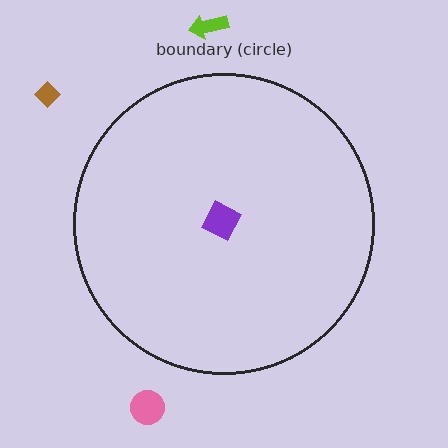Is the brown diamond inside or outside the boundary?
Outside.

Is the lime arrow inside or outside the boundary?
Outside.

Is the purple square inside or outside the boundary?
Inside.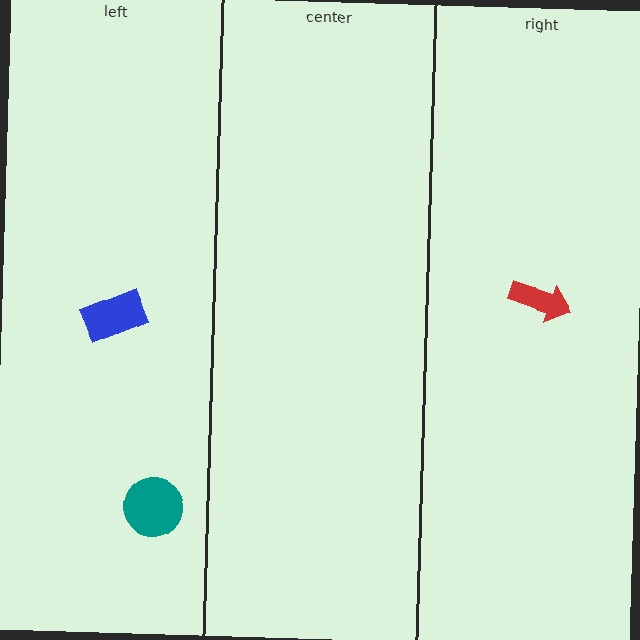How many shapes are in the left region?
2.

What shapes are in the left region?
The teal circle, the blue rectangle.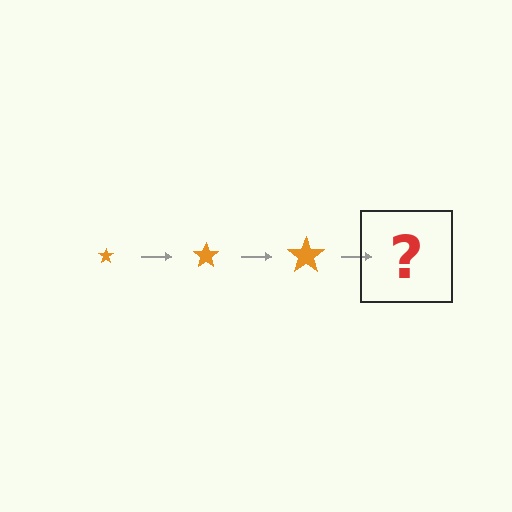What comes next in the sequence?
The next element should be an orange star, larger than the previous one.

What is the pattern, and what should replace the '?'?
The pattern is that the star gets progressively larger each step. The '?' should be an orange star, larger than the previous one.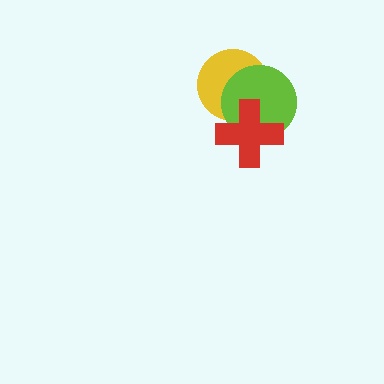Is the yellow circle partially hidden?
Yes, it is partially covered by another shape.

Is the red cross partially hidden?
No, no other shape covers it.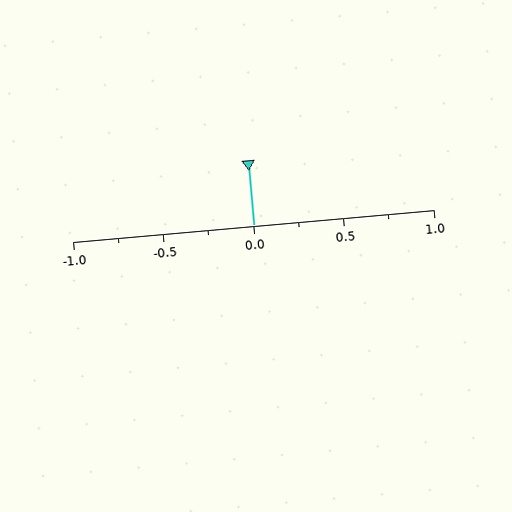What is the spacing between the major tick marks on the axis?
The major ticks are spaced 0.5 apart.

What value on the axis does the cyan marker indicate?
The marker indicates approximately 0.